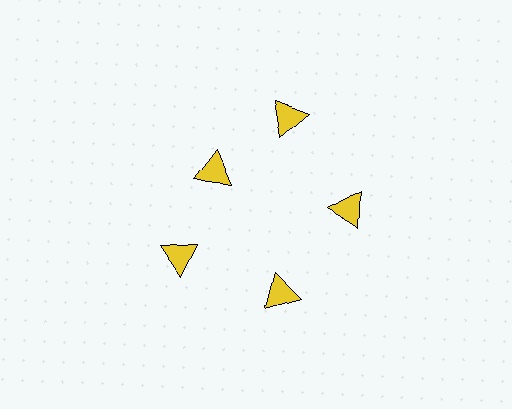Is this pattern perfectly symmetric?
No. The 5 yellow triangles are arranged in a ring, but one element near the 10 o'clock position is pulled inward toward the center, breaking the 5-fold rotational symmetry.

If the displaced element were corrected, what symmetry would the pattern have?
It would have 5-fold rotational symmetry — the pattern would map onto itself every 72 degrees.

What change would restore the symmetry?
The symmetry would be restored by moving it outward, back onto the ring so that all 5 triangles sit at equal angles and equal distance from the center.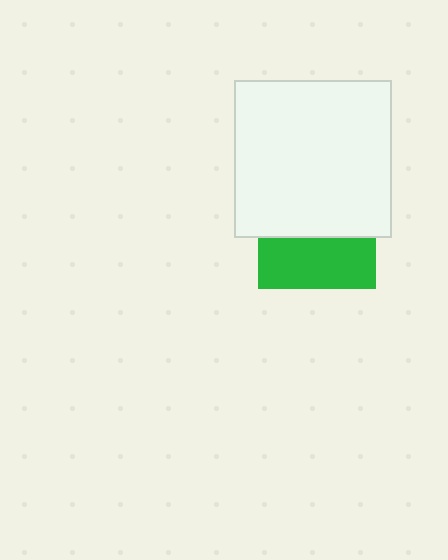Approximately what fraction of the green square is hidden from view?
Roughly 56% of the green square is hidden behind the white square.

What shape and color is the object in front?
The object in front is a white square.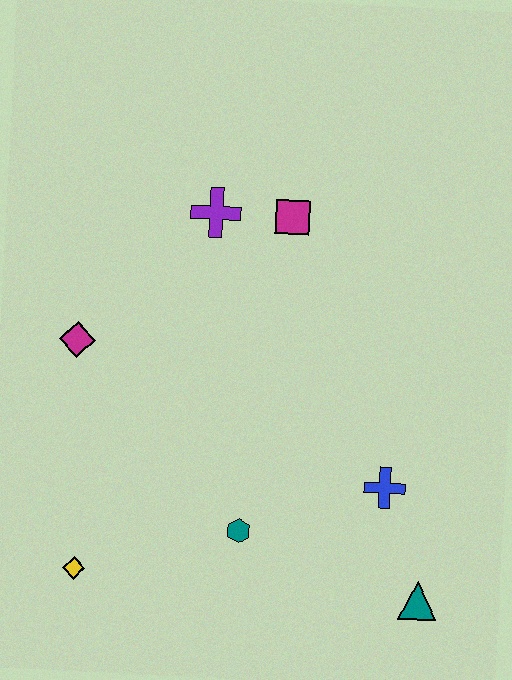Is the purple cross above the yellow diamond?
Yes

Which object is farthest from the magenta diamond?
The teal triangle is farthest from the magenta diamond.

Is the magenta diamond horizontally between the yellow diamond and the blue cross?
No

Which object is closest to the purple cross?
The magenta square is closest to the purple cross.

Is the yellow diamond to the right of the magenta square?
No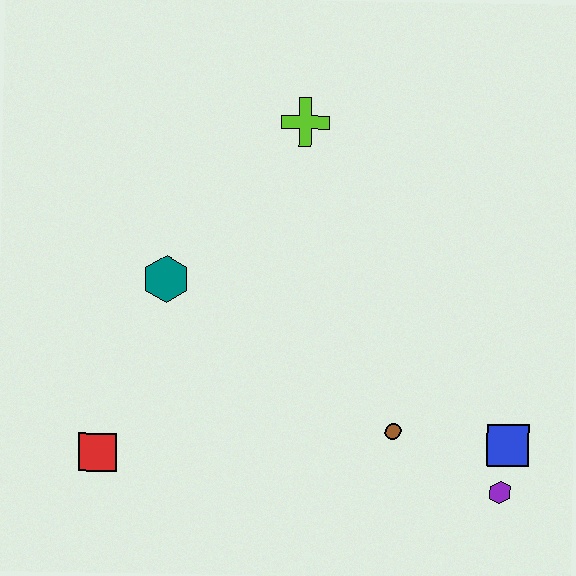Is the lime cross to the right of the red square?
Yes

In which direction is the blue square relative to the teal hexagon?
The blue square is to the right of the teal hexagon.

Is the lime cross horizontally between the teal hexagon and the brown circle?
Yes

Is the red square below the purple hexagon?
No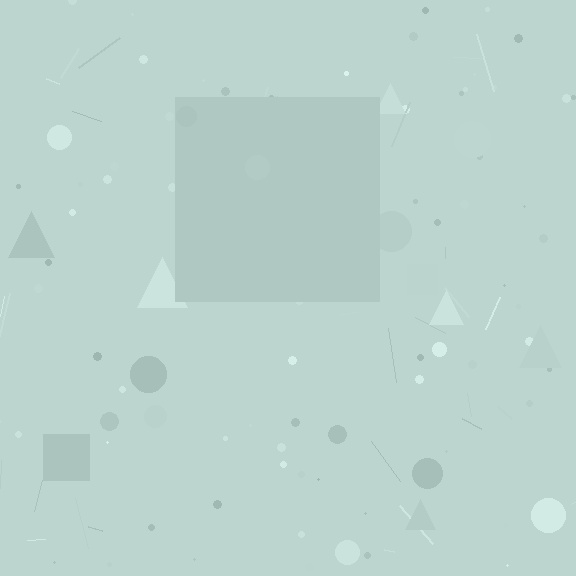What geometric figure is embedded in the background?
A square is embedded in the background.